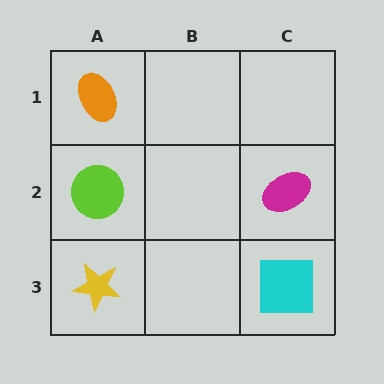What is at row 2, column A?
A lime circle.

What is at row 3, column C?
A cyan square.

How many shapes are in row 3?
2 shapes.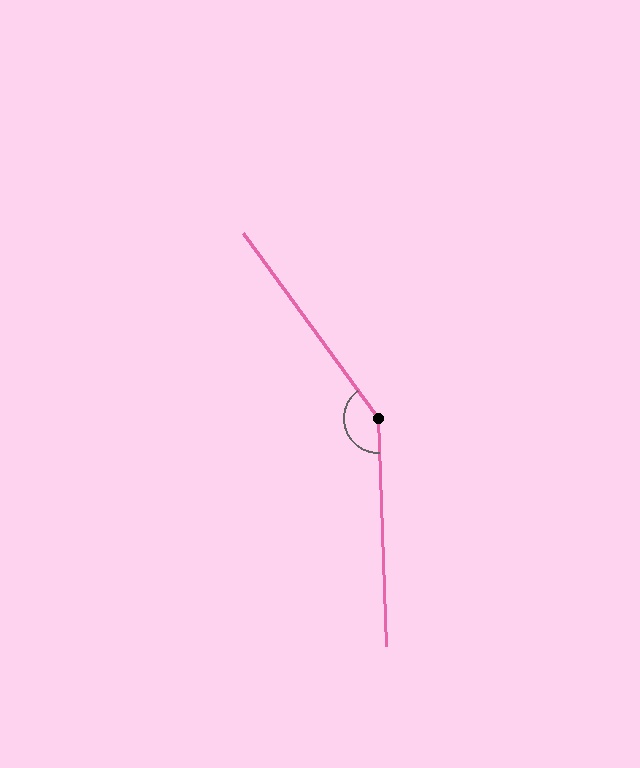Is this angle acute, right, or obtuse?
It is obtuse.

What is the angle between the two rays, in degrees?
Approximately 146 degrees.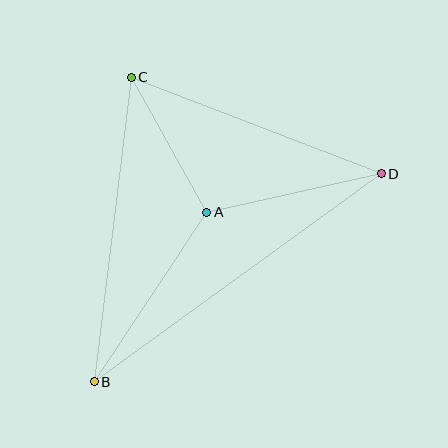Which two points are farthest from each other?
Points B and D are farthest from each other.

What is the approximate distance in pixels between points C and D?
The distance between C and D is approximately 268 pixels.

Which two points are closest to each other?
Points A and C are closest to each other.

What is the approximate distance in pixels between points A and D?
The distance between A and D is approximately 179 pixels.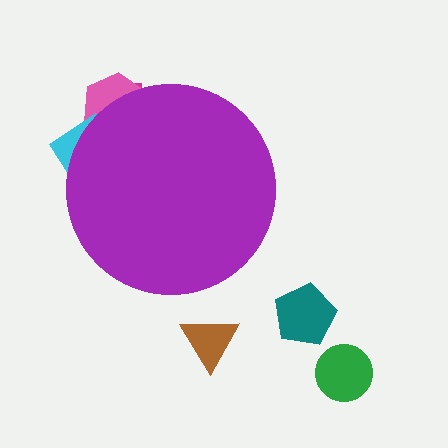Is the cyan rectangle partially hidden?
Yes, the cyan rectangle is partially hidden behind the purple circle.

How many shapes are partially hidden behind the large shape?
3 shapes are partially hidden.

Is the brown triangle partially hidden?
No, the brown triangle is fully visible.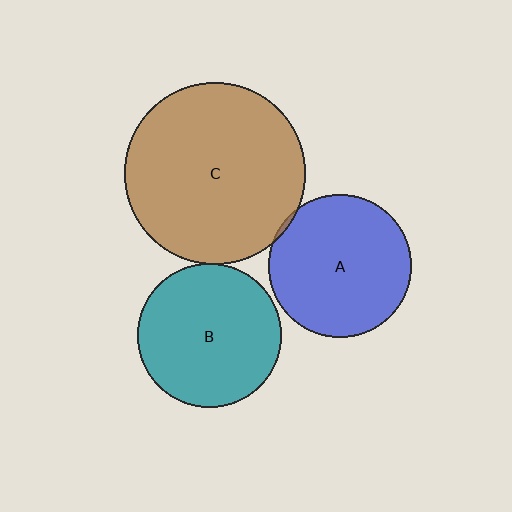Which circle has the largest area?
Circle C (brown).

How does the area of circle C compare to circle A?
Approximately 1.6 times.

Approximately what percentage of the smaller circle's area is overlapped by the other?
Approximately 5%.